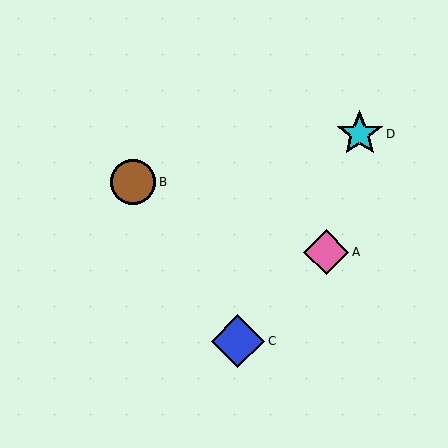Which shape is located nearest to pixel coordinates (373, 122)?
The cyan star (labeled D) at (360, 134) is nearest to that location.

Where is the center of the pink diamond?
The center of the pink diamond is at (326, 252).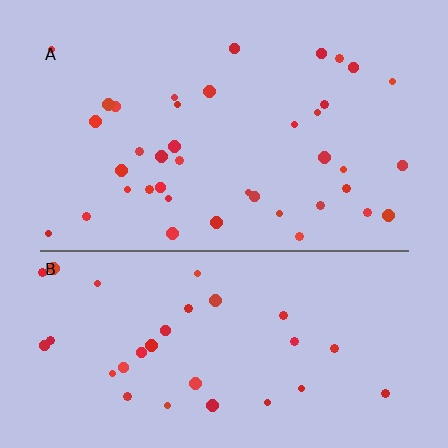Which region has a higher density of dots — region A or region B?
A (the top).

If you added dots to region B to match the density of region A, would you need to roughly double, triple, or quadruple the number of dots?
Approximately double.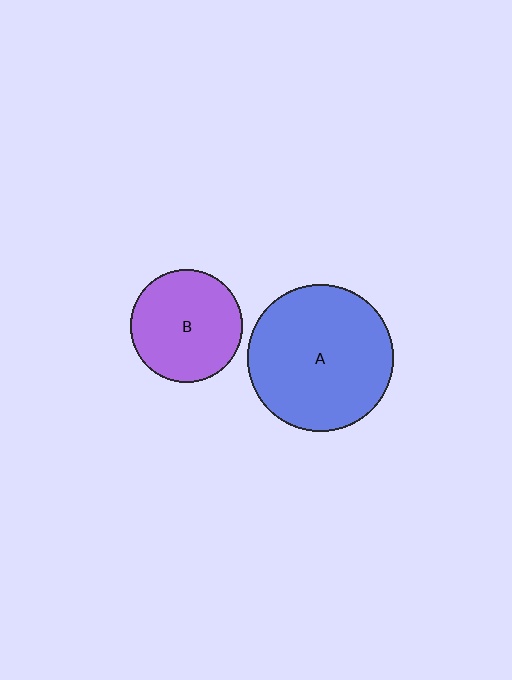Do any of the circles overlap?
No, none of the circles overlap.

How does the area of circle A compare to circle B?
Approximately 1.7 times.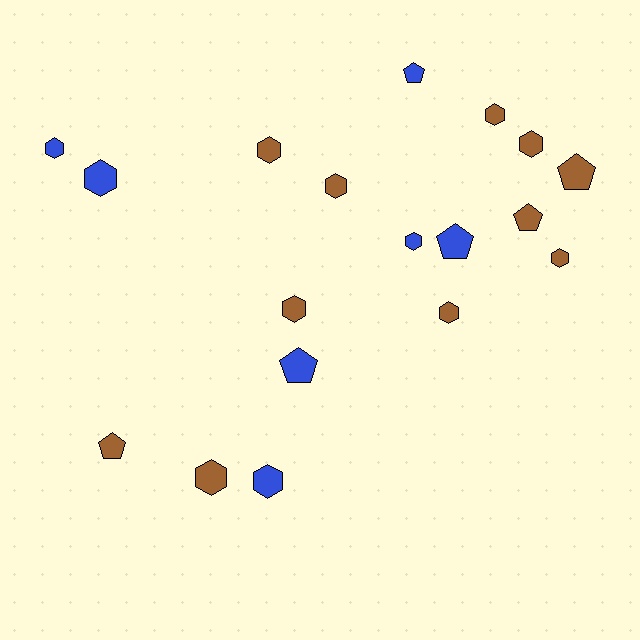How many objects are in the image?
There are 18 objects.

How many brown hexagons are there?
There are 8 brown hexagons.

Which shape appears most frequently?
Hexagon, with 12 objects.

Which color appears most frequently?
Brown, with 11 objects.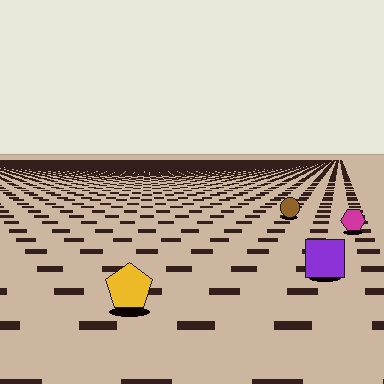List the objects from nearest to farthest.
From nearest to farthest: the yellow pentagon, the purple square, the magenta hexagon, the brown circle.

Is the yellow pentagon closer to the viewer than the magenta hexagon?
Yes. The yellow pentagon is closer — you can tell from the texture gradient: the ground texture is coarser near it.